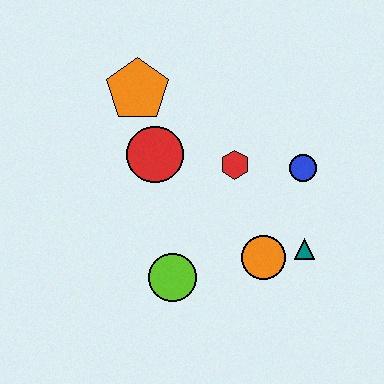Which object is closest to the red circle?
The orange pentagon is closest to the red circle.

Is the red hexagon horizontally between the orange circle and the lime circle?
Yes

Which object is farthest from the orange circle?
The orange pentagon is farthest from the orange circle.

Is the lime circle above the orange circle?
No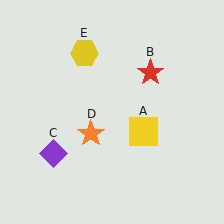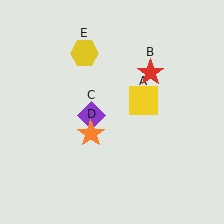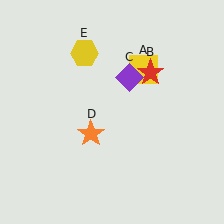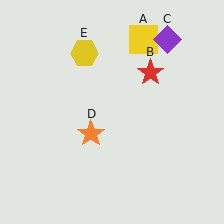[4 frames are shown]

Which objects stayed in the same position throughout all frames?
Red star (object B) and orange star (object D) and yellow hexagon (object E) remained stationary.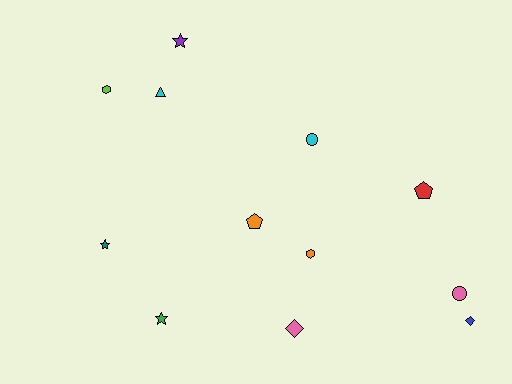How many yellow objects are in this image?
There are no yellow objects.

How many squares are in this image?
There are no squares.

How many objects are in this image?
There are 12 objects.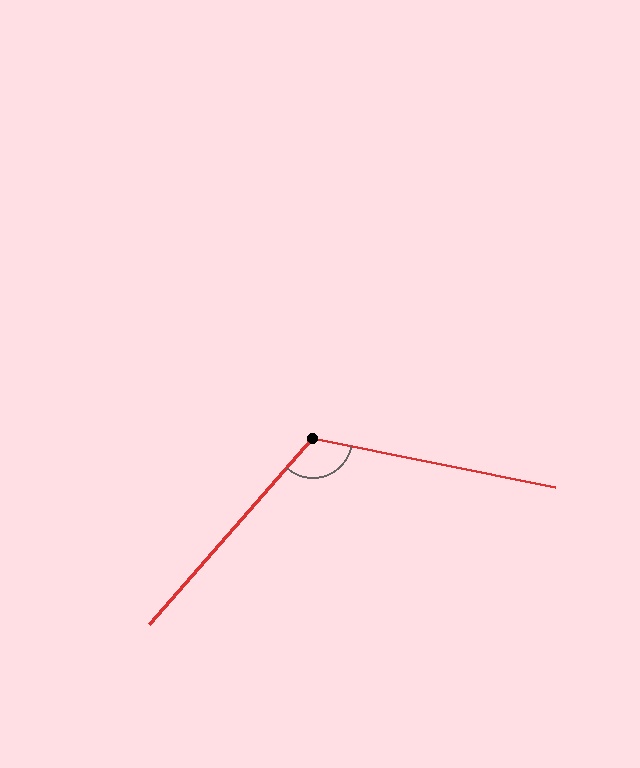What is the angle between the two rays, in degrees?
Approximately 120 degrees.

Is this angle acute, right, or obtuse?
It is obtuse.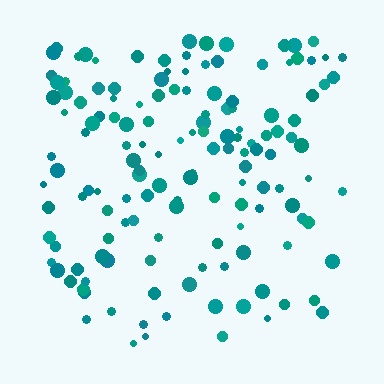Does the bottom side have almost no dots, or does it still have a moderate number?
Still a moderate number, just noticeably fewer than the top.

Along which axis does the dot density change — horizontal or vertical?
Vertical.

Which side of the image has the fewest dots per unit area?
The bottom.